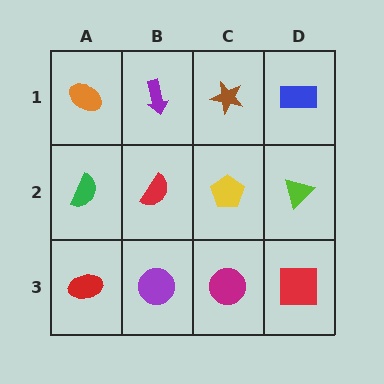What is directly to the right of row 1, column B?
A brown star.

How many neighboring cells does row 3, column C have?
3.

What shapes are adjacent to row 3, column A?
A green semicircle (row 2, column A), a purple circle (row 3, column B).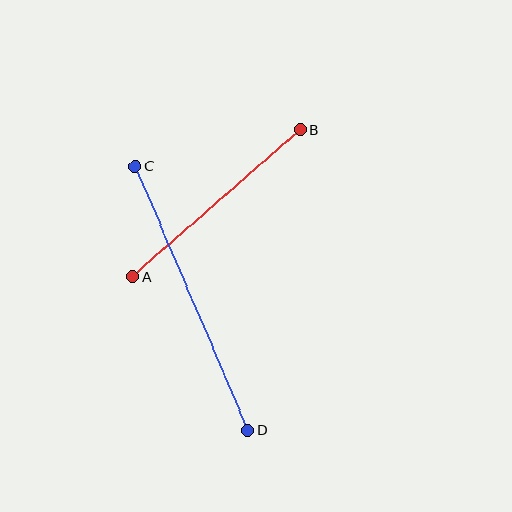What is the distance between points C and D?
The distance is approximately 287 pixels.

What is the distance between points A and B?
The distance is approximately 223 pixels.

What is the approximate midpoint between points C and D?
The midpoint is at approximately (192, 298) pixels.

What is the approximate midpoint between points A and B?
The midpoint is at approximately (216, 203) pixels.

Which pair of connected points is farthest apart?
Points C and D are farthest apart.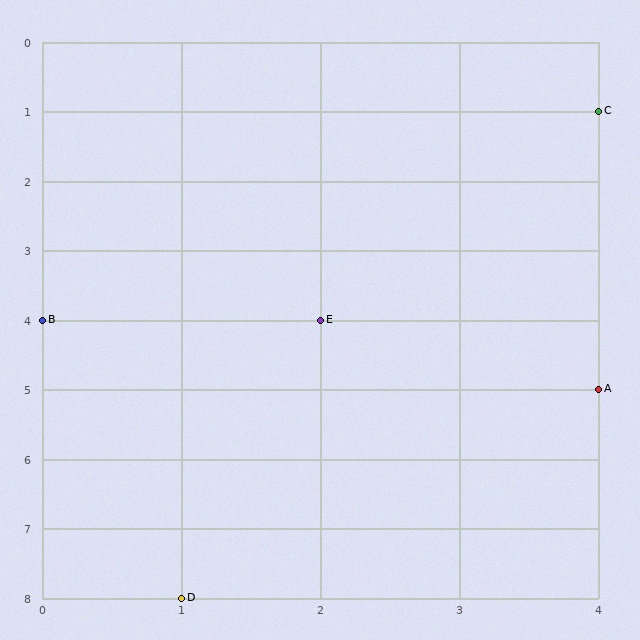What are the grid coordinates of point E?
Point E is at grid coordinates (2, 4).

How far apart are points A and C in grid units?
Points A and C are 4 rows apart.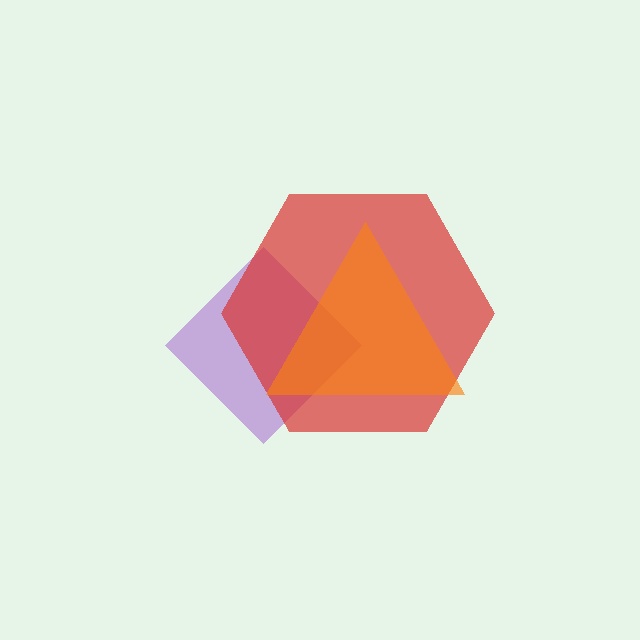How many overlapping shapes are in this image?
There are 3 overlapping shapes in the image.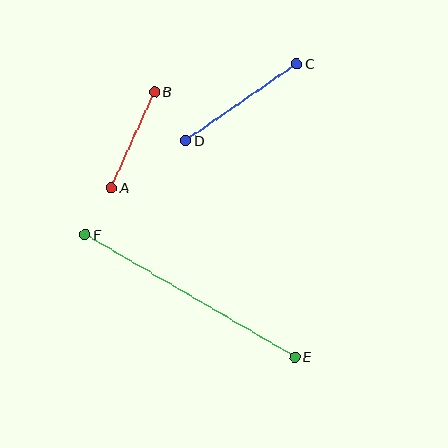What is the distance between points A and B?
The distance is approximately 105 pixels.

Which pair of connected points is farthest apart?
Points E and F are farthest apart.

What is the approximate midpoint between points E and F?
The midpoint is at approximately (190, 296) pixels.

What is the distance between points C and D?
The distance is approximately 135 pixels.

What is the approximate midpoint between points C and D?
The midpoint is at approximately (241, 102) pixels.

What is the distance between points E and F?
The distance is approximately 243 pixels.